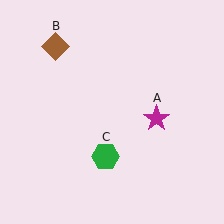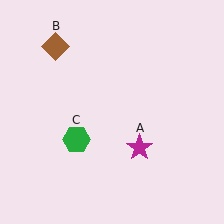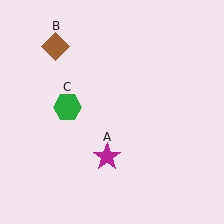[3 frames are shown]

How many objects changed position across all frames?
2 objects changed position: magenta star (object A), green hexagon (object C).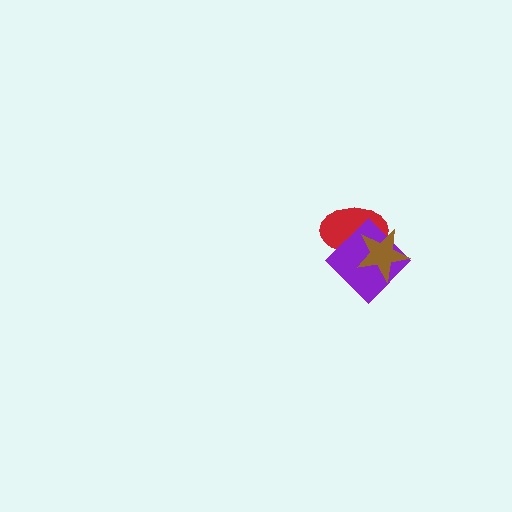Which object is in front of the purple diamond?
The brown star is in front of the purple diamond.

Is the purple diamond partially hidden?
Yes, it is partially covered by another shape.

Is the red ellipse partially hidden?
Yes, it is partially covered by another shape.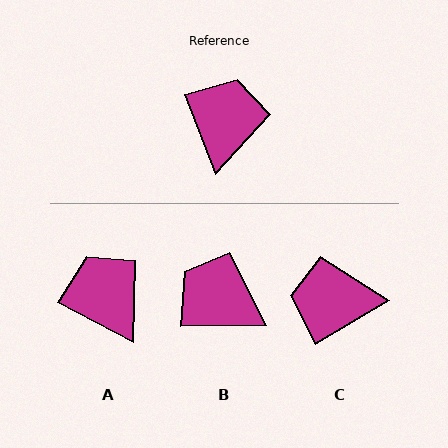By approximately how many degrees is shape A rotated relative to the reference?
Approximately 41 degrees counter-clockwise.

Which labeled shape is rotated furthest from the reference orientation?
C, about 100 degrees away.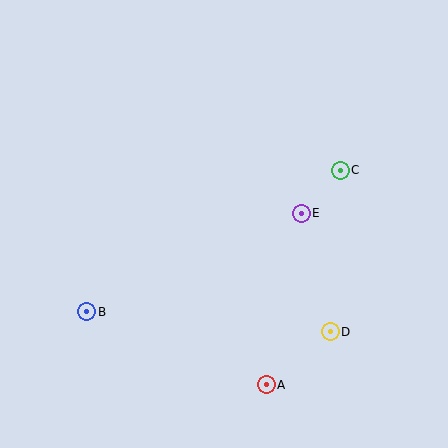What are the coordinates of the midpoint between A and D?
The midpoint between A and D is at (298, 358).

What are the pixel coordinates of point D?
Point D is at (330, 332).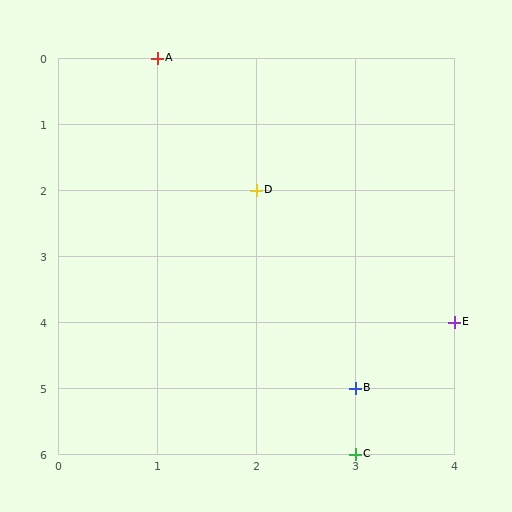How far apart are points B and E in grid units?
Points B and E are 1 column and 1 row apart (about 1.4 grid units diagonally).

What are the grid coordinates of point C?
Point C is at grid coordinates (3, 6).